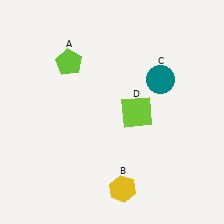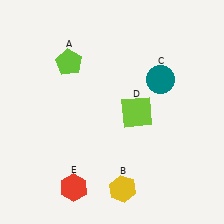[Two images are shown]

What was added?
A red hexagon (E) was added in Image 2.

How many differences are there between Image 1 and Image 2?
There is 1 difference between the two images.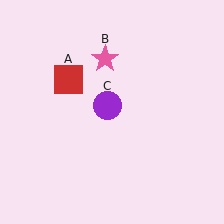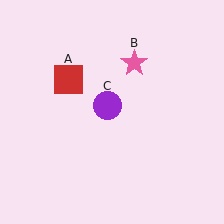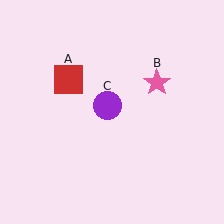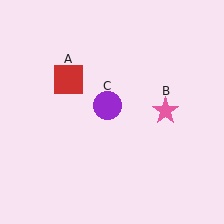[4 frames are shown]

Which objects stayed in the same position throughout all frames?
Red square (object A) and purple circle (object C) remained stationary.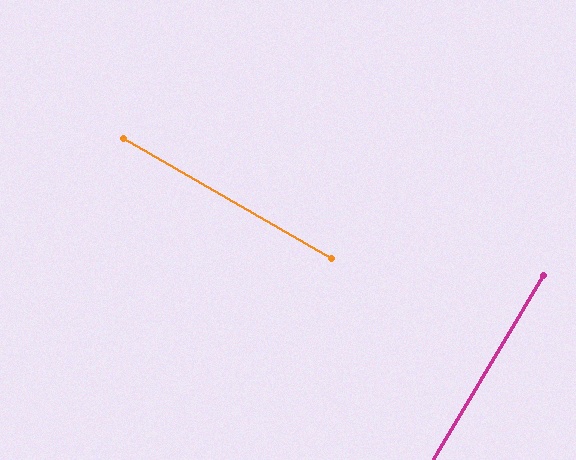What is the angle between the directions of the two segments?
Approximately 89 degrees.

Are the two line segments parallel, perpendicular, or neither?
Perpendicular — they meet at approximately 89°.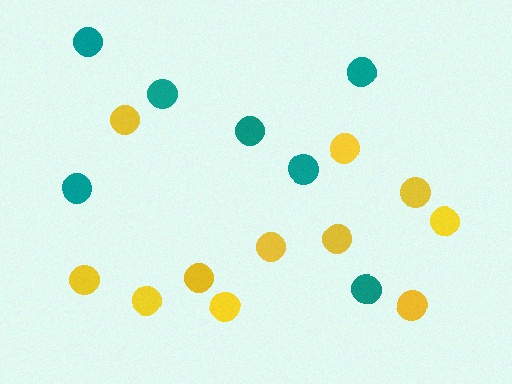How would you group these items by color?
There are 2 groups: one group of yellow circles (11) and one group of teal circles (7).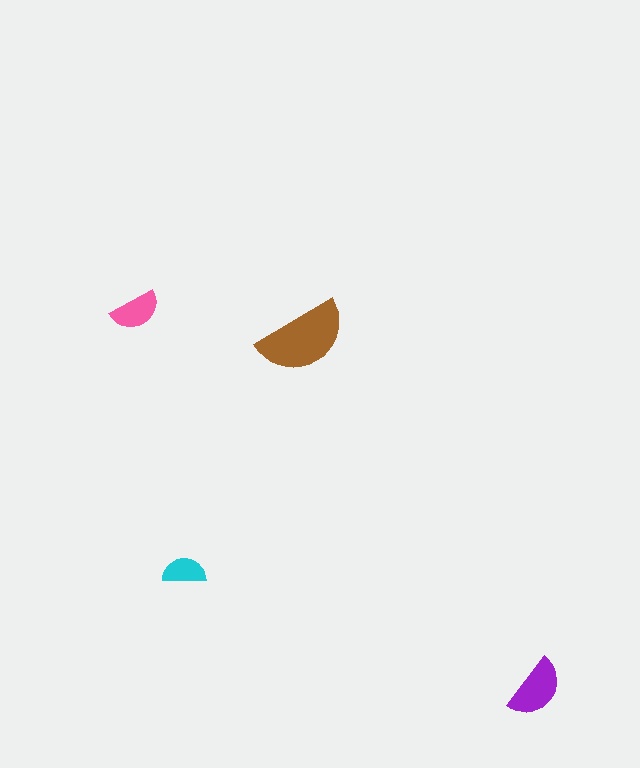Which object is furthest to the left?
The pink semicircle is leftmost.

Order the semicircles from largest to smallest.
the brown one, the purple one, the pink one, the cyan one.